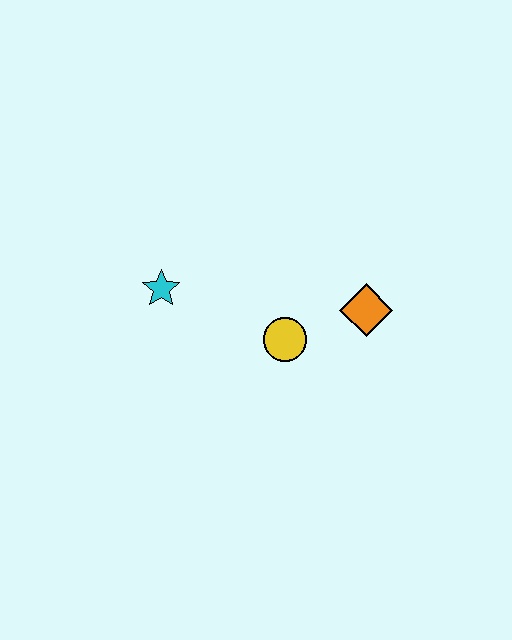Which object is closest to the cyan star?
The yellow circle is closest to the cyan star.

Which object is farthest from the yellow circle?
The cyan star is farthest from the yellow circle.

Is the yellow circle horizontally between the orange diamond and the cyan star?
Yes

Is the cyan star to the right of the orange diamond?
No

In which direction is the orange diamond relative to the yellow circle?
The orange diamond is to the right of the yellow circle.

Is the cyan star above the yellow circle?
Yes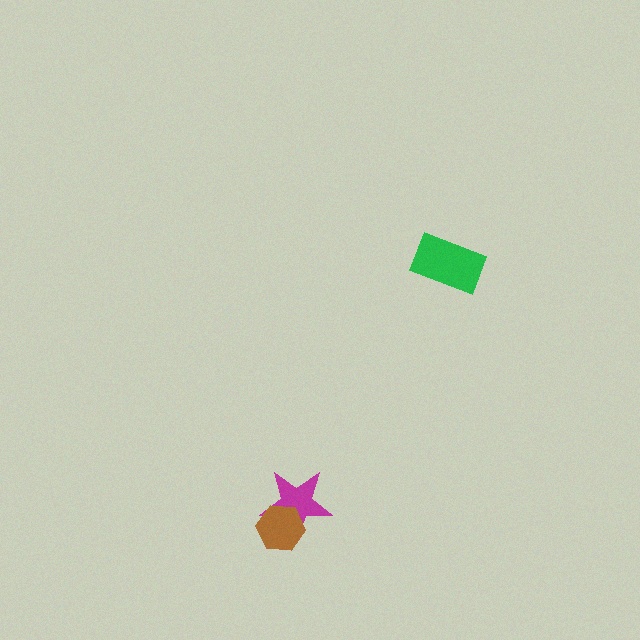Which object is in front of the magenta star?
The brown hexagon is in front of the magenta star.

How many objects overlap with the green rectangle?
0 objects overlap with the green rectangle.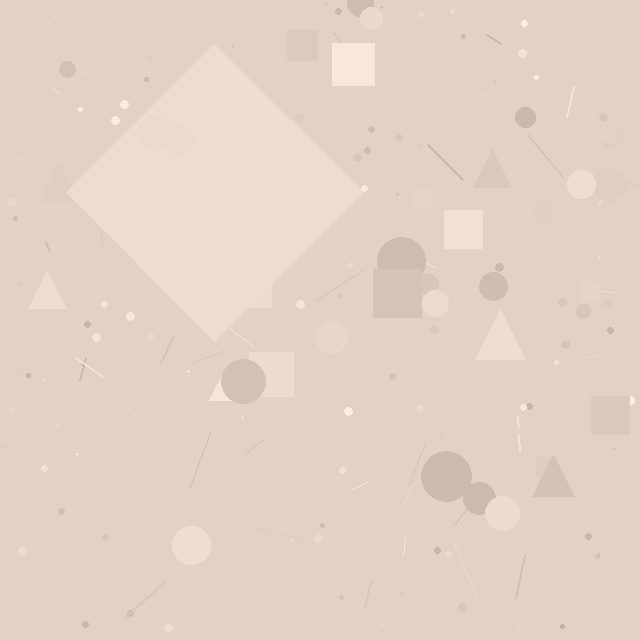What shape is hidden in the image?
A diamond is hidden in the image.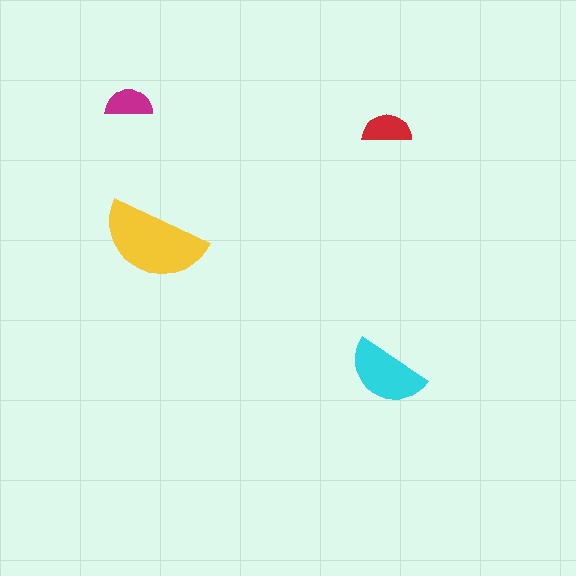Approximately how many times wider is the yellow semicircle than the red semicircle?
About 2 times wider.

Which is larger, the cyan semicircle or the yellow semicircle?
The yellow one.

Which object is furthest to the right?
The red semicircle is rightmost.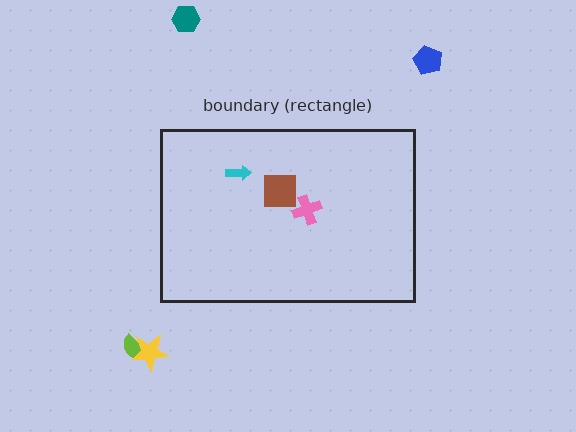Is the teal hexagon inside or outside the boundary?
Outside.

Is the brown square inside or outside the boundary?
Inside.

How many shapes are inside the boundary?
3 inside, 4 outside.